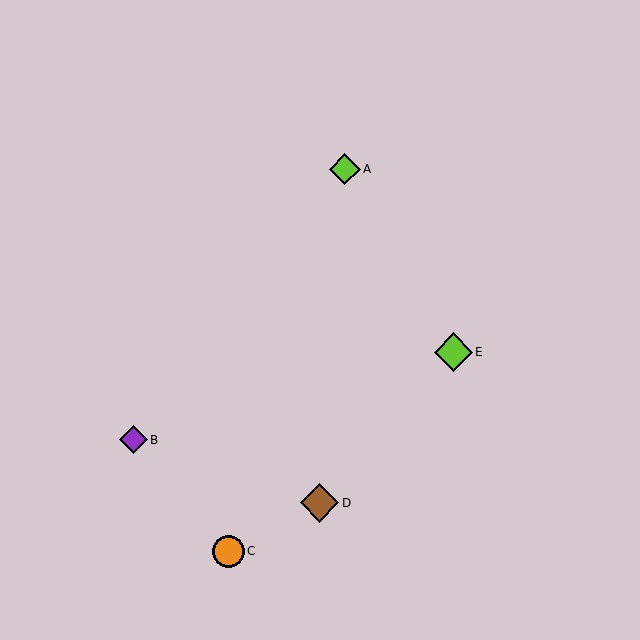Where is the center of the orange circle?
The center of the orange circle is at (228, 551).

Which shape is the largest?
The brown diamond (labeled D) is the largest.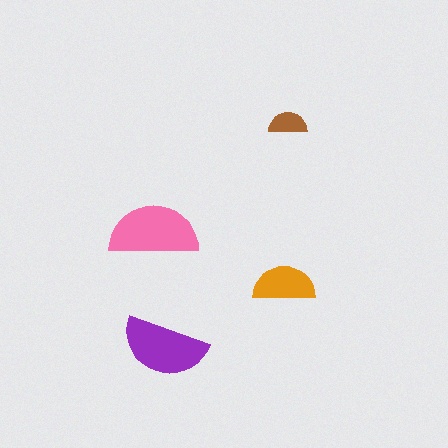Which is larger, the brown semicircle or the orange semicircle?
The orange one.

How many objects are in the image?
There are 4 objects in the image.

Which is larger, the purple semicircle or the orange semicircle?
The purple one.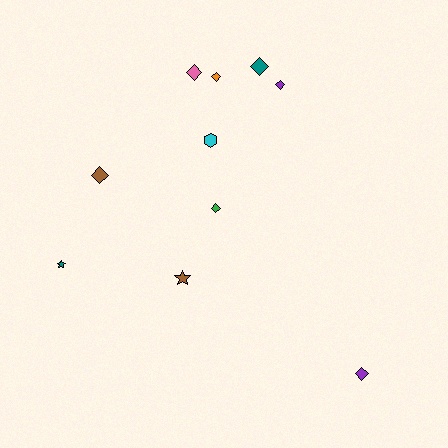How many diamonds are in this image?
There are 7 diamonds.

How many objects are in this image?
There are 10 objects.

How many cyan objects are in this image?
There is 1 cyan object.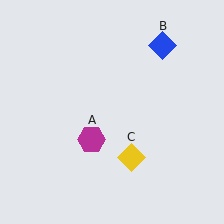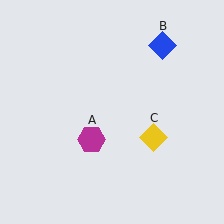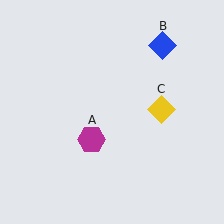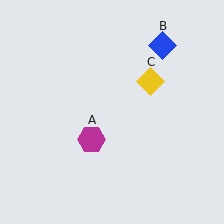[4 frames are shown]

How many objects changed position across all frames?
1 object changed position: yellow diamond (object C).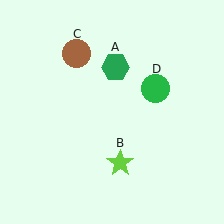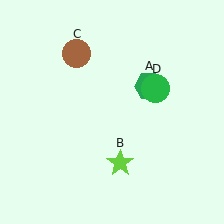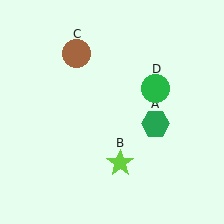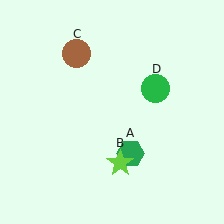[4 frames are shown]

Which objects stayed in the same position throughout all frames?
Lime star (object B) and brown circle (object C) and green circle (object D) remained stationary.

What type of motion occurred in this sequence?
The green hexagon (object A) rotated clockwise around the center of the scene.